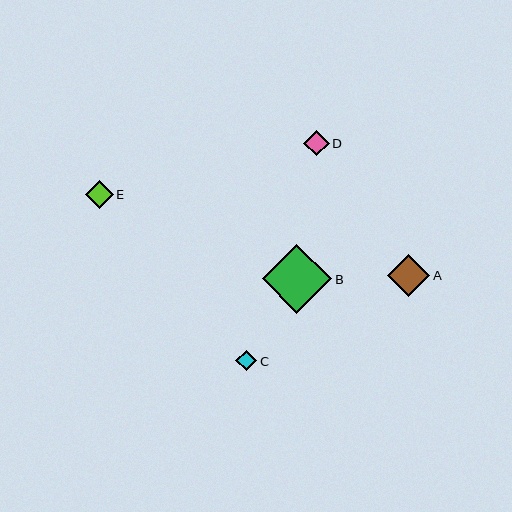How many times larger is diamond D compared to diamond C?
Diamond D is approximately 1.2 times the size of diamond C.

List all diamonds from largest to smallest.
From largest to smallest: B, A, E, D, C.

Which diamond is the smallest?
Diamond C is the smallest with a size of approximately 21 pixels.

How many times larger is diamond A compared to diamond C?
Diamond A is approximately 2.0 times the size of diamond C.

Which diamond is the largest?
Diamond B is the largest with a size of approximately 69 pixels.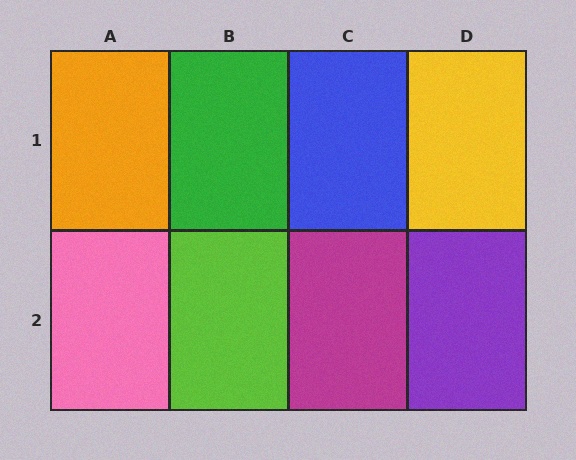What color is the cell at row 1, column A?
Orange.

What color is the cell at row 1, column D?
Yellow.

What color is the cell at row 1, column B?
Green.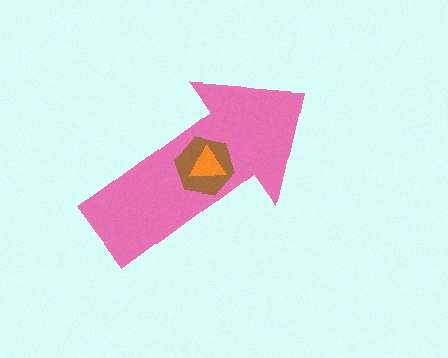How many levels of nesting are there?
3.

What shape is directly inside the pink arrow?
The brown hexagon.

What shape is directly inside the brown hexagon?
The orange triangle.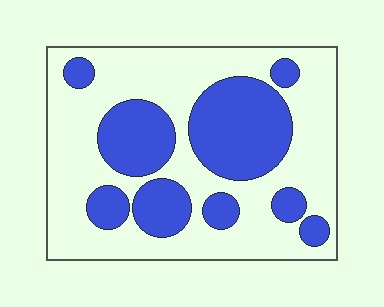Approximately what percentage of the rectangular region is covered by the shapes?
Approximately 35%.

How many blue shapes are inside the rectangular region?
9.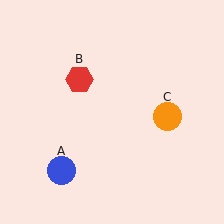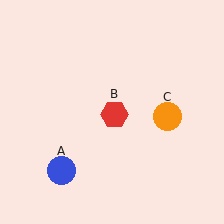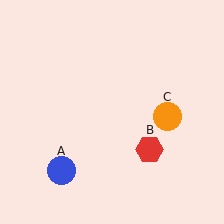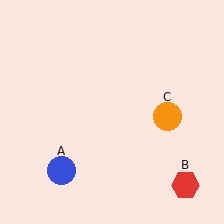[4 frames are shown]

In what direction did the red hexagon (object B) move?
The red hexagon (object B) moved down and to the right.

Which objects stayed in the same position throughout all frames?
Blue circle (object A) and orange circle (object C) remained stationary.